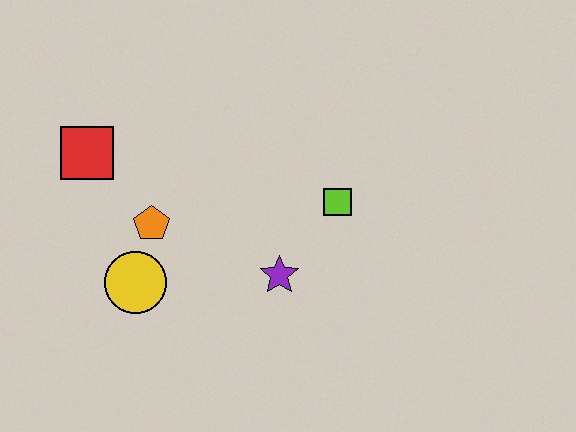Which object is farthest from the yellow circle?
The lime square is farthest from the yellow circle.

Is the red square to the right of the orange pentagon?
No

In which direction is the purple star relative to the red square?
The purple star is to the right of the red square.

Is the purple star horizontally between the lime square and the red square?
Yes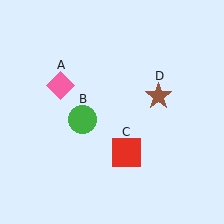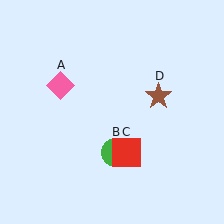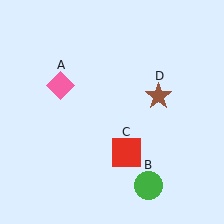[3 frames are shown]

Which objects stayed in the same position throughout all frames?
Pink diamond (object A) and red square (object C) and brown star (object D) remained stationary.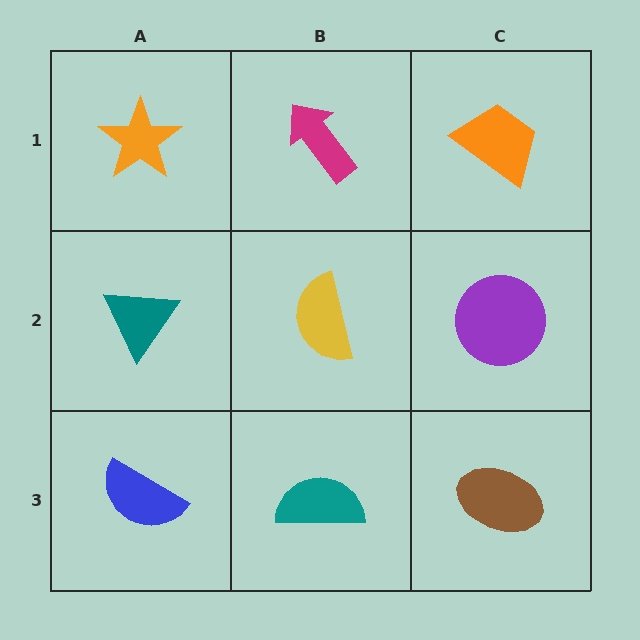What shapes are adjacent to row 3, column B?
A yellow semicircle (row 2, column B), a blue semicircle (row 3, column A), a brown ellipse (row 3, column C).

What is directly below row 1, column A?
A teal triangle.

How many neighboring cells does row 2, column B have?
4.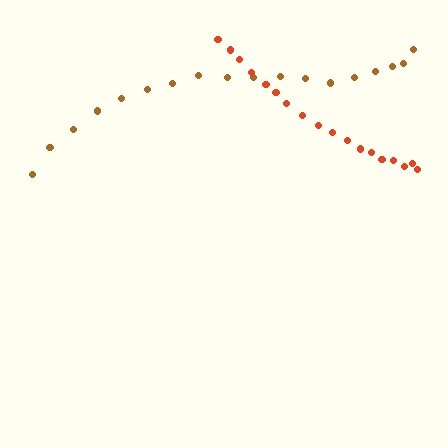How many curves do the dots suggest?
There are 2 distinct paths.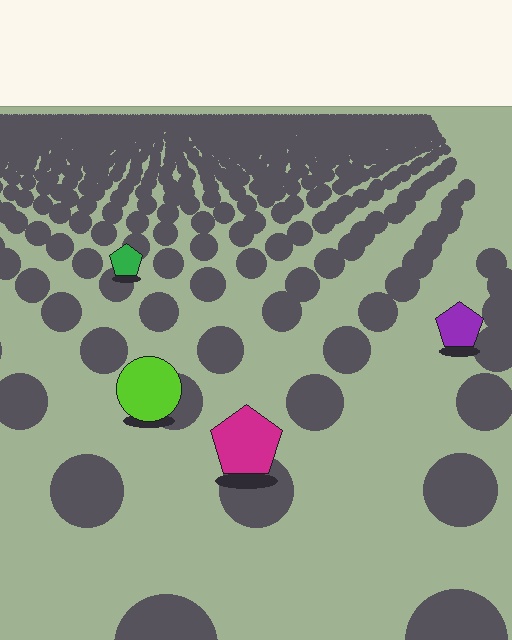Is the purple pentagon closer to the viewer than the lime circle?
No. The lime circle is closer — you can tell from the texture gradient: the ground texture is coarser near it.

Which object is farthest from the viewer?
The green pentagon is farthest from the viewer. It appears smaller and the ground texture around it is denser.